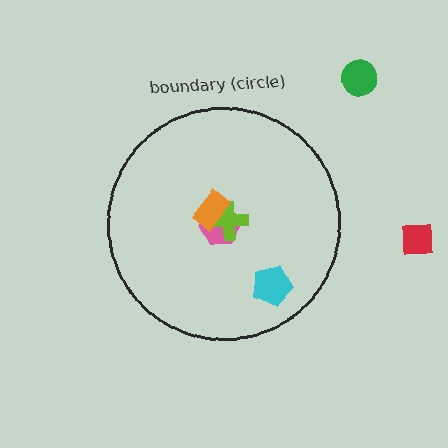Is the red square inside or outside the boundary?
Outside.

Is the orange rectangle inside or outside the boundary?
Inside.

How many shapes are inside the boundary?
4 inside, 2 outside.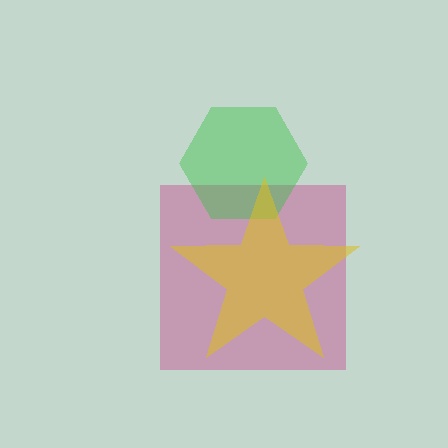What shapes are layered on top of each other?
The layered shapes are: a magenta square, a green hexagon, a yellow star.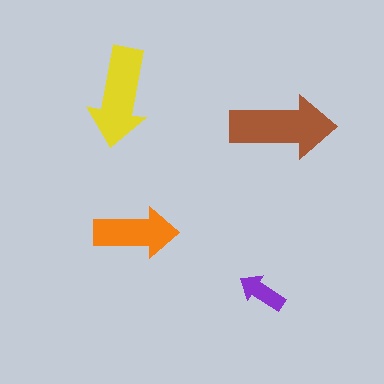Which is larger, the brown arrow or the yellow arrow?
The brown one.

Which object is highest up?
The yellow arrow is topmost.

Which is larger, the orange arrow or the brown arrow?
The brown one.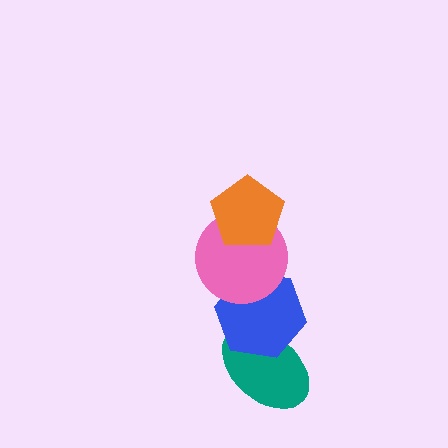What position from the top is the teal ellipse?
The teal ellipse is 4th from the top.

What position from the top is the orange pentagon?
The orange pentagon is 1st from the top.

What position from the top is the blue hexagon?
The blue hexagon is 3rd from the top.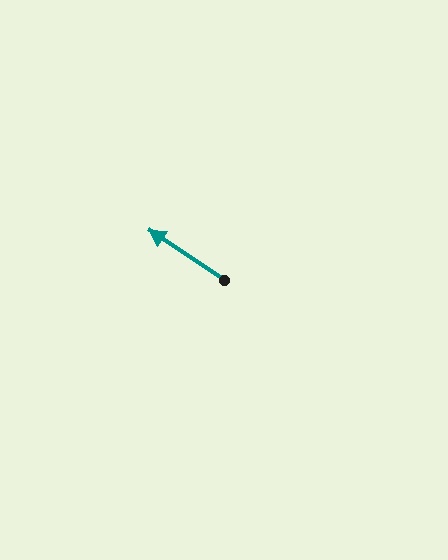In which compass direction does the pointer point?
Northwest.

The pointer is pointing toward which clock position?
Roughly 10 o'clock.